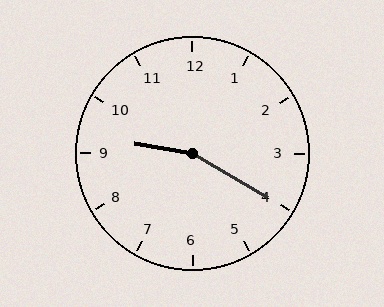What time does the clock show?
9:20.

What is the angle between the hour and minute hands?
Approximately 160 degrees.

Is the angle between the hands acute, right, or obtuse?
It is obtuse.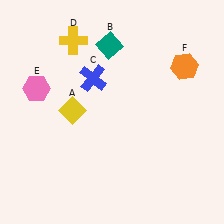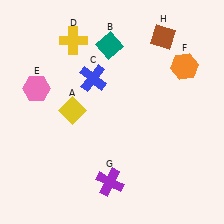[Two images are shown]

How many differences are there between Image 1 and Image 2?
There are 2 differences between the two images.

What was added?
A purple cross (G), a brown diamond (H) were added in Image 2.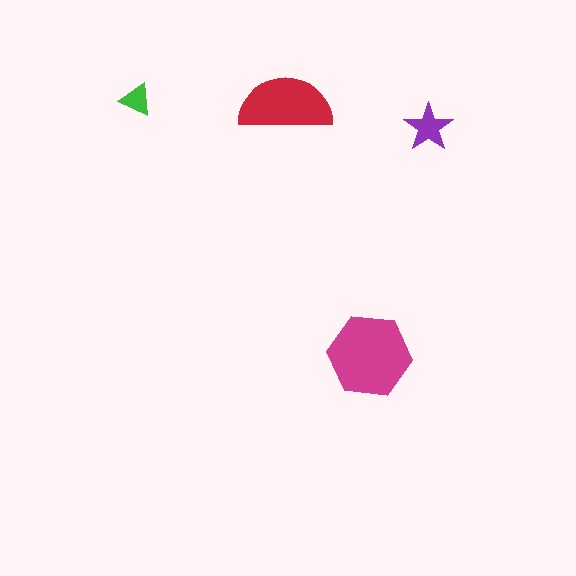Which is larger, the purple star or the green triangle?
The purple star.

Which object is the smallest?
The green triangle.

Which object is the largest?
The magenta hexagon.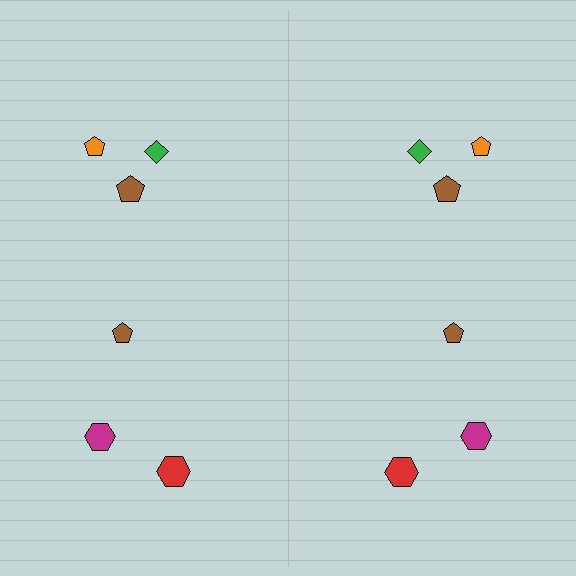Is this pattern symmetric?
Yes, this pattern has bilateral (reflection) symmetry.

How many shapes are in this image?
There are 12 shapes in this image.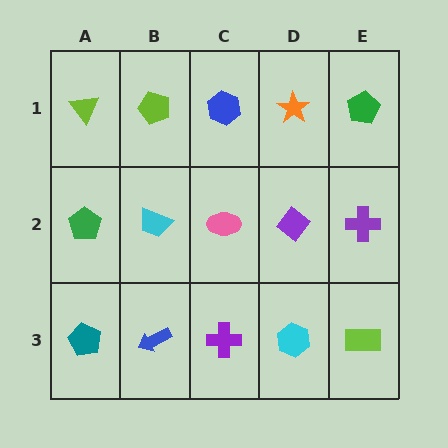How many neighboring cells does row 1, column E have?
2.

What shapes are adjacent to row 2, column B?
A lime pentagon (row 1, column B), a blue arrow (row 3, column B), a green pentagon (row 2, column A), a pink ellipse (row 2, column C).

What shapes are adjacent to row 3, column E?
A purple cross (row 2, column E), a cyan hexagon (row 3, column D).